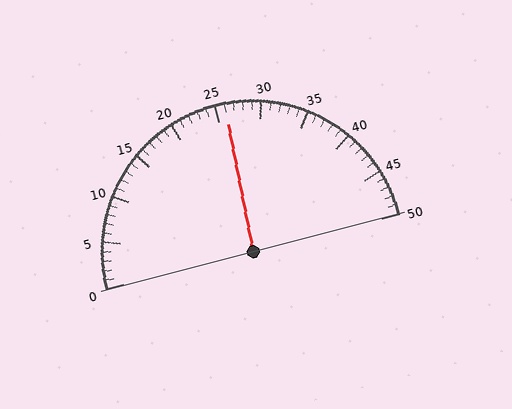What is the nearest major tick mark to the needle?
The nearest major tick mark is 25.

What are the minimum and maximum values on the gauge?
The gauge ranges from 0 to 50.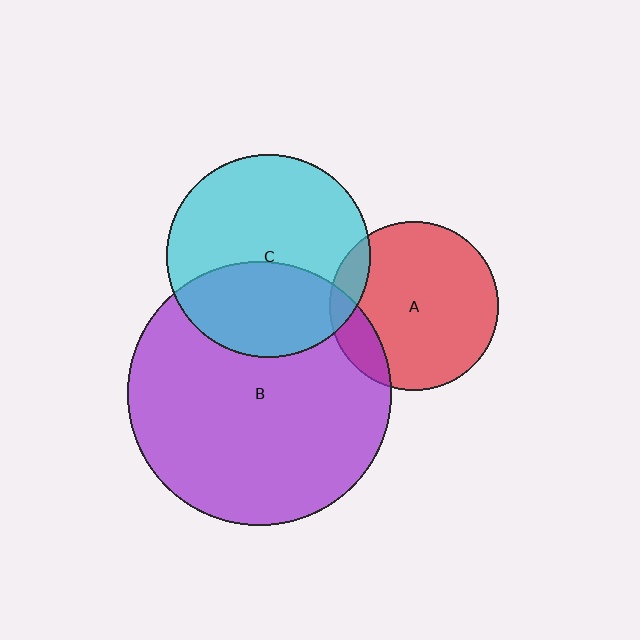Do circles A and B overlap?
Yes.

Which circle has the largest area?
Circle B (purple).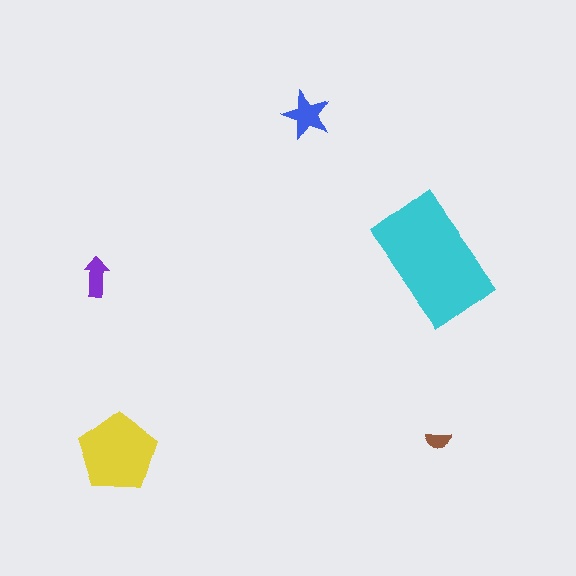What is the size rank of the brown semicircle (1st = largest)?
5th.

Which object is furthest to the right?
The brown semicircle is rightmost.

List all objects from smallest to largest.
The brown semicircle, the purple arrow, the blue star, the yellow pentagon, the cyan rectangle.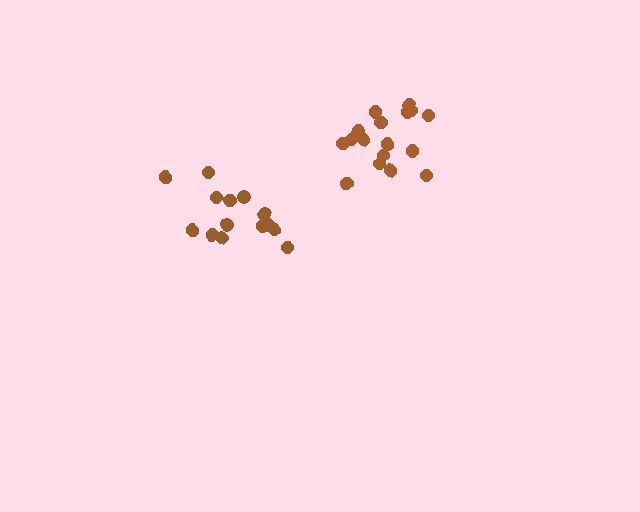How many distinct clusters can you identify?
There are 2 distinct clusters.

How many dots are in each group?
Group 1: 15 dots, Group 2: 18 dots (33 total).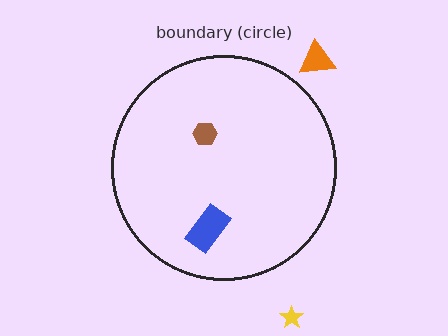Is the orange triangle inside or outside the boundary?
Outside.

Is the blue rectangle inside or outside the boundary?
Inside.